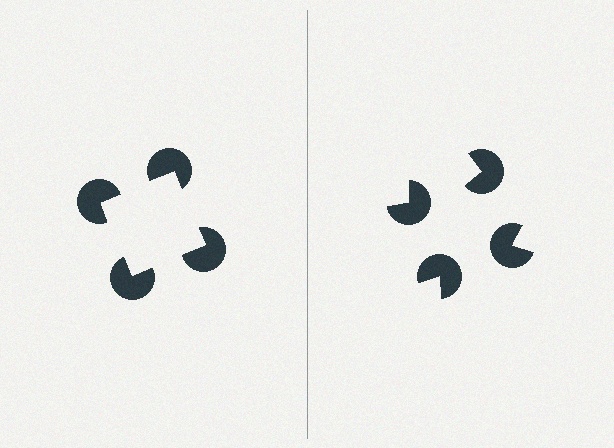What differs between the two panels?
The pac-man discs are positioned identically on both sides; only the wedge orientations differ. On the left they align to a square; on the right they are misaligned.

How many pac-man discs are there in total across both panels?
8 — 4 on each side.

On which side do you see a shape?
An illusory square appears on the left side. On the right side the wedge cuts are rotated, so no coherent shape forms.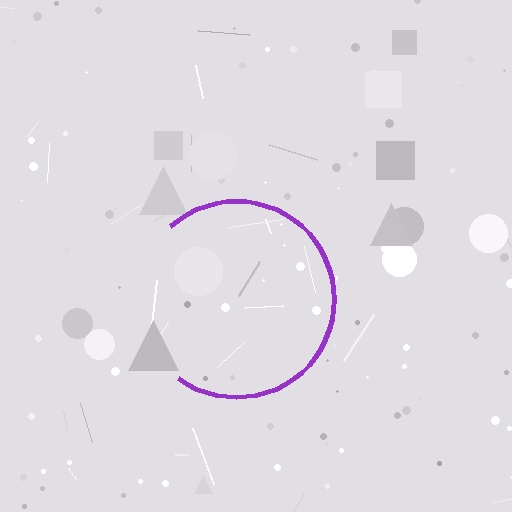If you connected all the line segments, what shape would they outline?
They would outline a circle.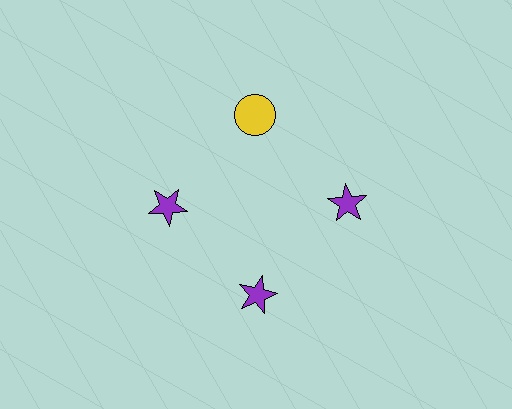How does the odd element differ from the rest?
It differs in both color (yellow instead of purple) and shape (circle instead of star).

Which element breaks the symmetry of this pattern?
The yellow circle at roughly the 12 o'clock position breaks the symmetry. All other shapes are purple stars.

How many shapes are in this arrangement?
There are 4 shapes arranged in a ring pattern.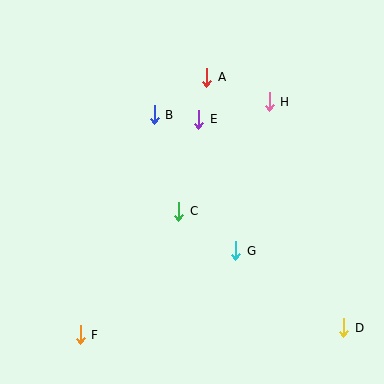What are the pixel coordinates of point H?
Point H is at (269, 102).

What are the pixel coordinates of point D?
Point D is at (344, 328).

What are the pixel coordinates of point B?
Point B is at (154, 115).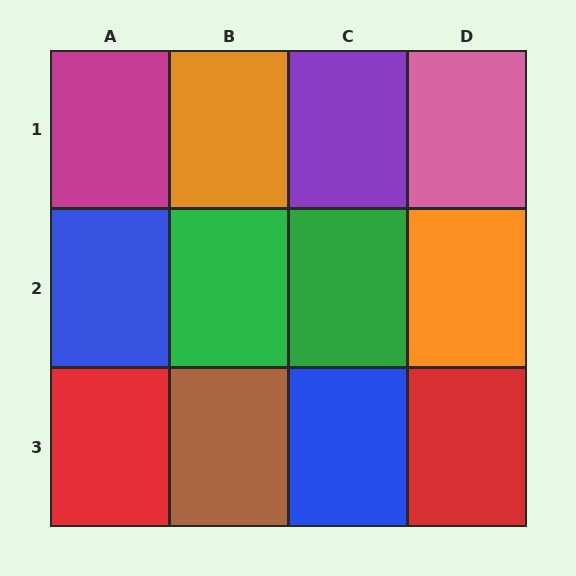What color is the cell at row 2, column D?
Orange.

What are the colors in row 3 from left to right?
Red, brown, blue, red.